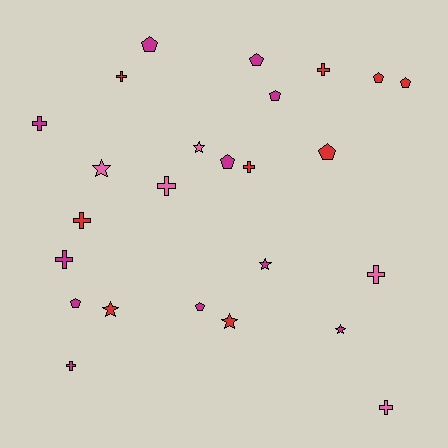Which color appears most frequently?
Magenta, with 11 objects.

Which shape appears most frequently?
Cross, with 10 objects.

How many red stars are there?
There are 2 red stars.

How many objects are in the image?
There are 25 objects.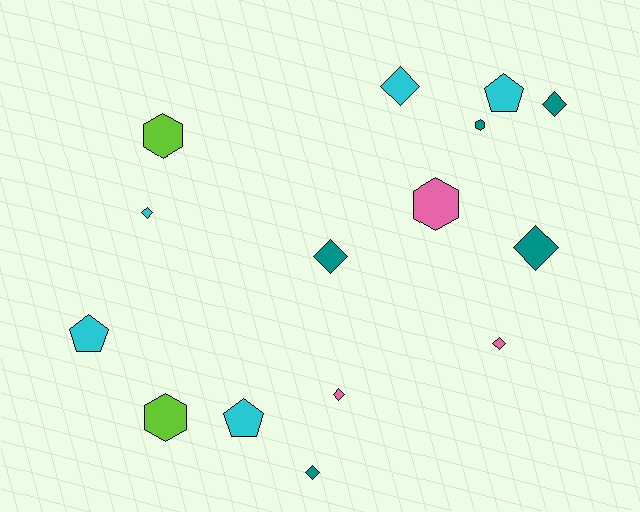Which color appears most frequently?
Teal, with 5 objects.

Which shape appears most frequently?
Diamond, with 8 objects.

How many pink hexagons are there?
There is 1 pink hexagon.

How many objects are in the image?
There are 15 objects.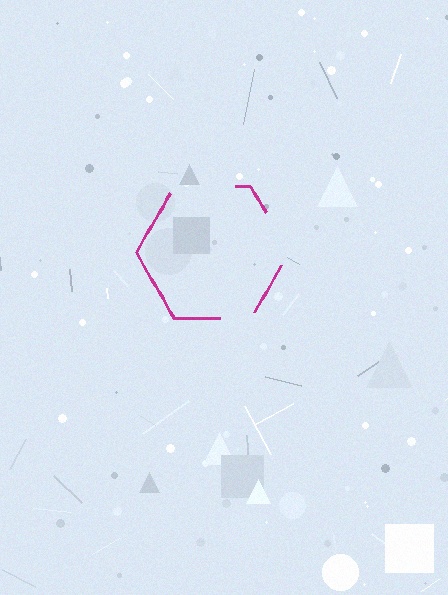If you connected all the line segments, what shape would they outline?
They would outline a hexagon.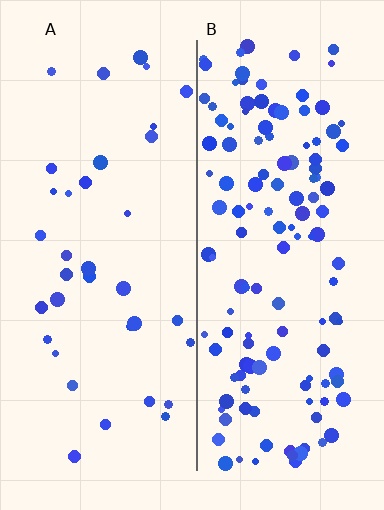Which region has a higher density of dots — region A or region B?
B (the right).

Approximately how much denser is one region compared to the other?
Approximately 3.6× — region B over region A.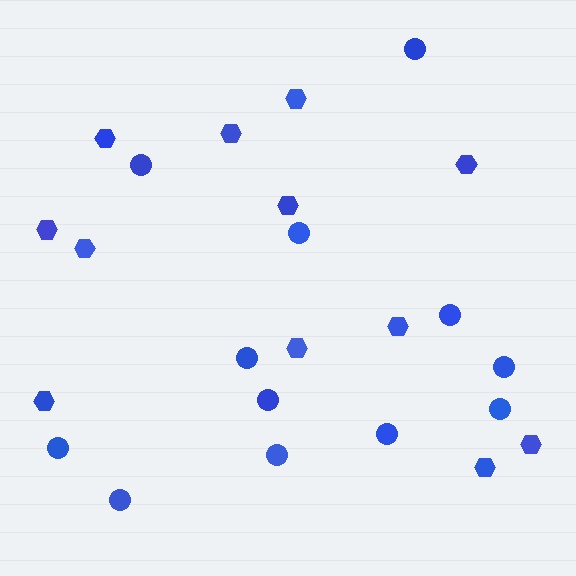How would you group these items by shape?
There are 2 groups: one group of circles (12) and one group of hexagons (12).